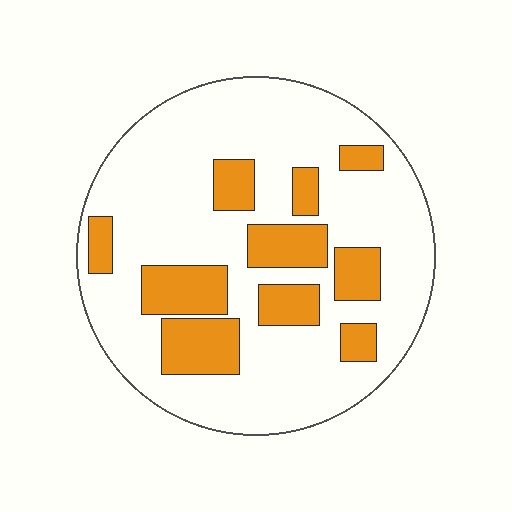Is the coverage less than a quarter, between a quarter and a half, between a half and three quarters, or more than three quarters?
Less than a quarter.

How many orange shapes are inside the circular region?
10.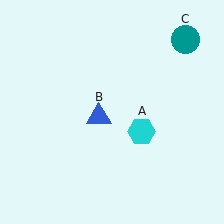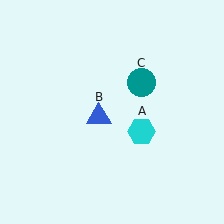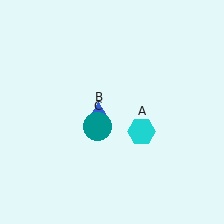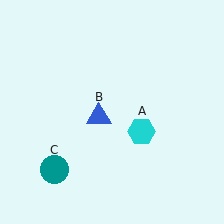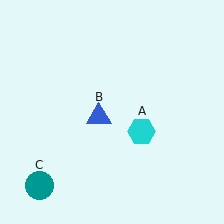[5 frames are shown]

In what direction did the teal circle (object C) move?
The teal circle (object C) moved down and to the left.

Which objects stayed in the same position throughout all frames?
Cyan hexagon (object A) and blue triangle (object B) remained stationary.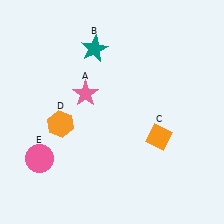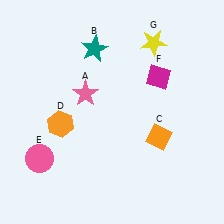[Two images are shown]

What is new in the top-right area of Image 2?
A magenta diamond (F) was added in the top-right area of Image 2.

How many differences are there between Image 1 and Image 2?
There are 2 differences between the two images.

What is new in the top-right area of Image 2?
A yellow star (G) was added in the top-right area of Image 2.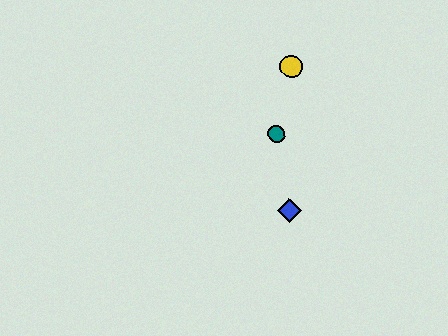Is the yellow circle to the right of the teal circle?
Yes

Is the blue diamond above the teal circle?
No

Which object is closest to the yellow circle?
The teal circle is closest to the yellow circle.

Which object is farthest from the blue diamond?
The yellow circle is farthest from the blue diamond.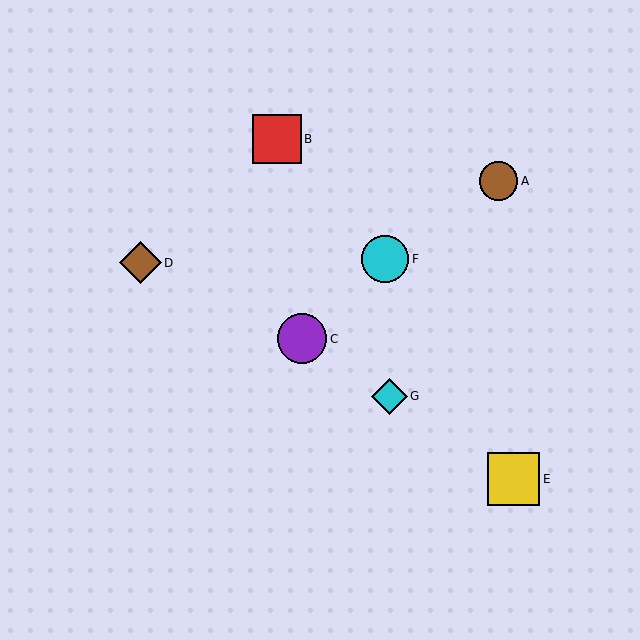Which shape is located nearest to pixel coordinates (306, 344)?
The purple circle (labeled C) at (302, 339) is nearest to that location.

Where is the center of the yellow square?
The center of the yellow square is at (513, 479).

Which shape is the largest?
The yellow square (labeled E) is the largest.